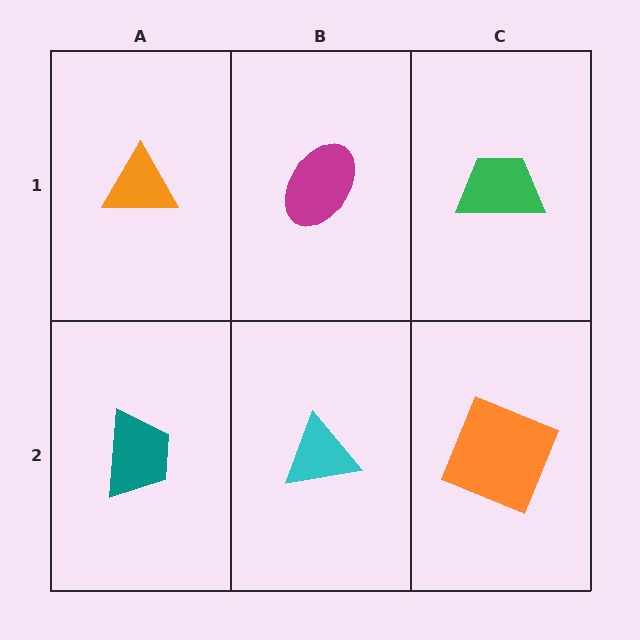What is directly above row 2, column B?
A magenta ellipse.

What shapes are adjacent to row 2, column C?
A green trapezoid (row 1, column C), a cyan triangle (row 2, column B).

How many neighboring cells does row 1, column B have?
3.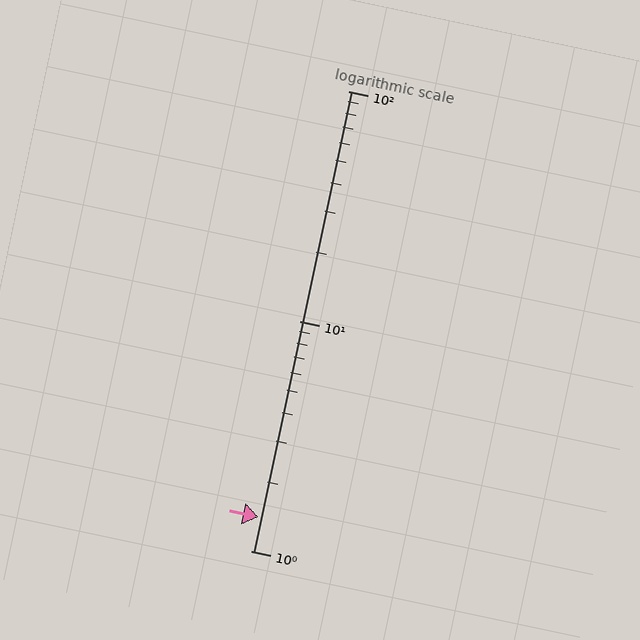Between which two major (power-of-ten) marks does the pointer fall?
The pointer is between 1 and 10.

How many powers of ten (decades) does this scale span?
The scale spans 2 decades, from 1 to 100.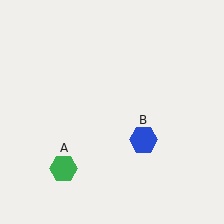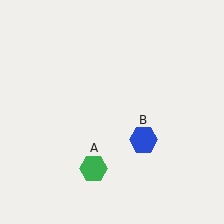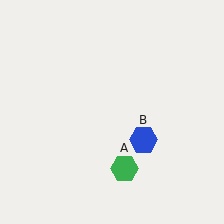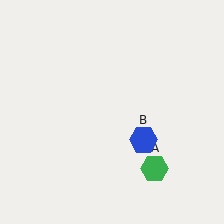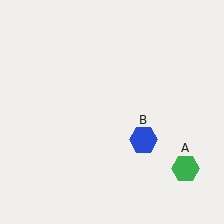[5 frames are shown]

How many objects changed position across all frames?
1 object changed position: green hexagon (object A).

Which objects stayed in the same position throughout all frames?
Blue hexagon (object B) remained stationary.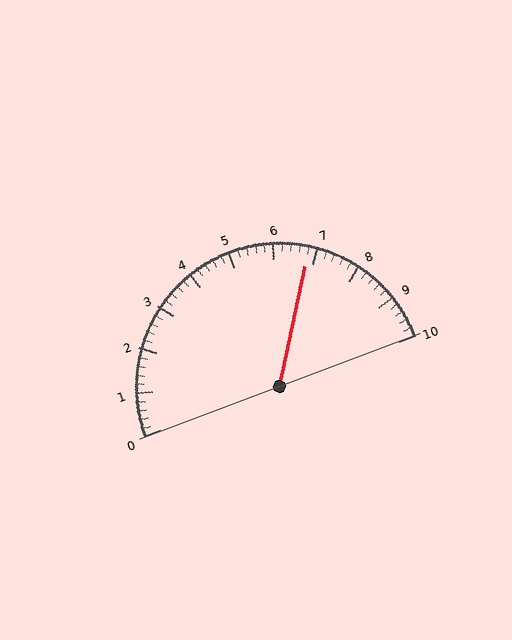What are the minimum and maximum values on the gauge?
The gauge ranges from 0 to 10.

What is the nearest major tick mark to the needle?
The nearest major tick mark is 7.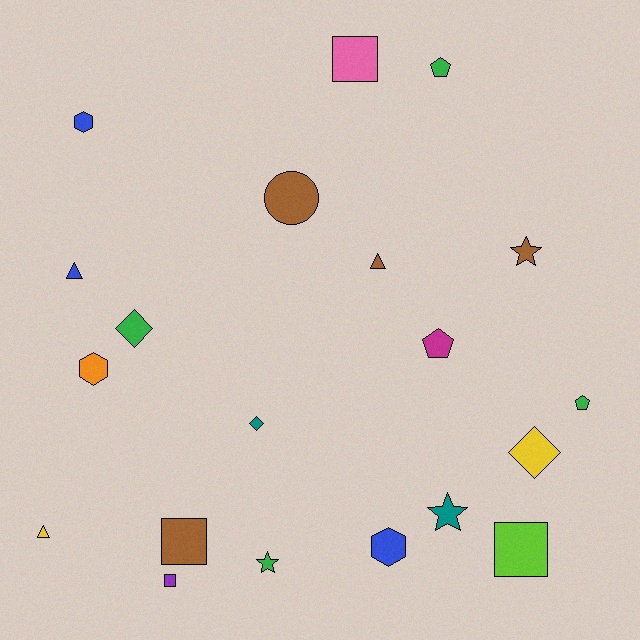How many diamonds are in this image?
There are 3 diamonds.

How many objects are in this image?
There are 20 objects.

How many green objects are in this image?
There are 4 green objects.